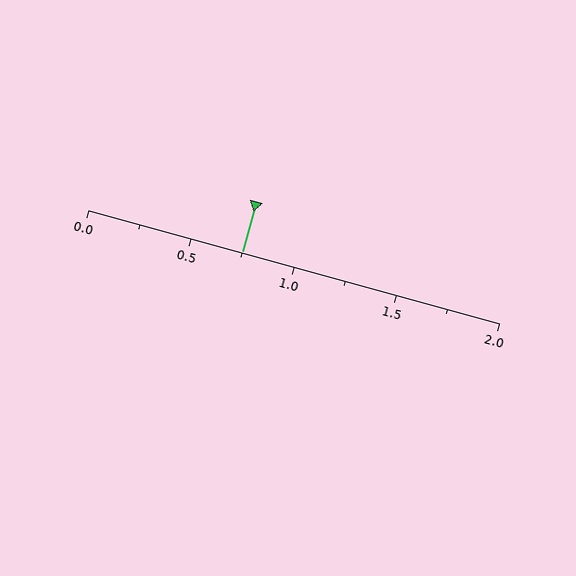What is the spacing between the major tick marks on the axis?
The major ticks are spaced 0.5 apart.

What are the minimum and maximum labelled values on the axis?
The axis runs from 0.0 to 2.0.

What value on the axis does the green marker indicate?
The marker indicates approximately 0.75.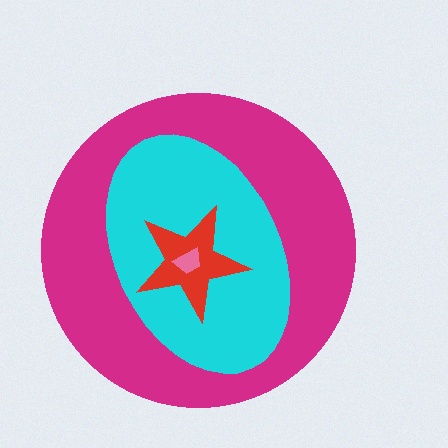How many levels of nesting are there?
4.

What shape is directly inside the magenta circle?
The cyan ellipse.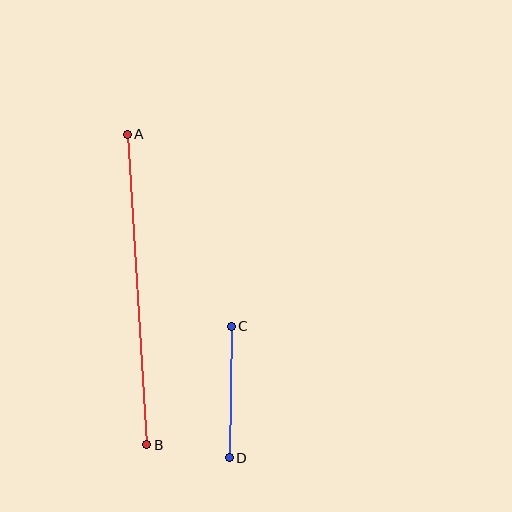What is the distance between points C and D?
The distance is approximately 131 pixels.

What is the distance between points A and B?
The distance is approximately 311 pixels.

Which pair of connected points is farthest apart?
Points A and B are farthest apart.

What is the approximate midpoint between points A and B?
The midpoint is at approximately (137, 289) pixels.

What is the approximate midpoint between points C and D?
The midpoint is at approximately (230, 392) pixels.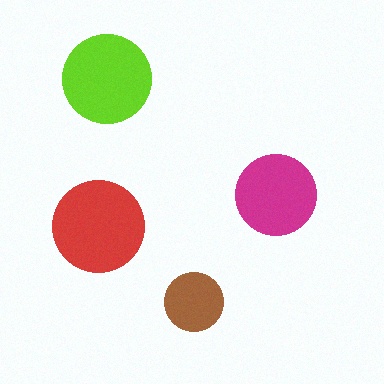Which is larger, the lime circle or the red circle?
The red one.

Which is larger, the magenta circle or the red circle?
The red one.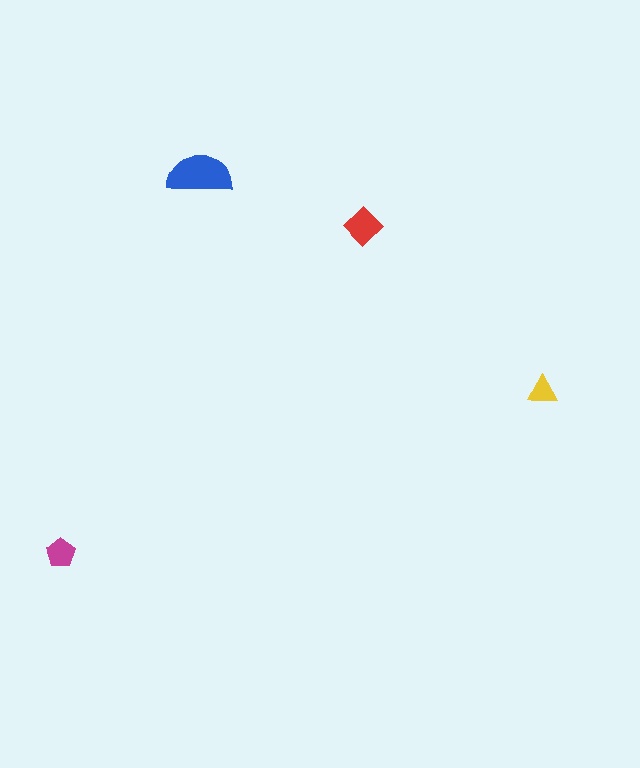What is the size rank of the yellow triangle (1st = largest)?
4th.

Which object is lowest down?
The magenta pentagon is bottommost.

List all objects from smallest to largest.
The yellow triangle, the magenta pentagon, the red diamond, the blue semicircle.